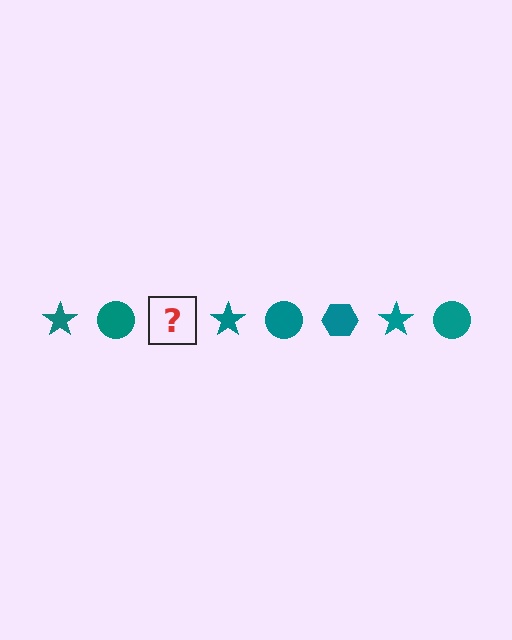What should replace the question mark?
The question mark should be replaced with a teal hexagon.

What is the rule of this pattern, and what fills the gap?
The rule is that the pattern cycles through star, circle, hexagon shapes in teal. The gap should be filled with a teal hexagon.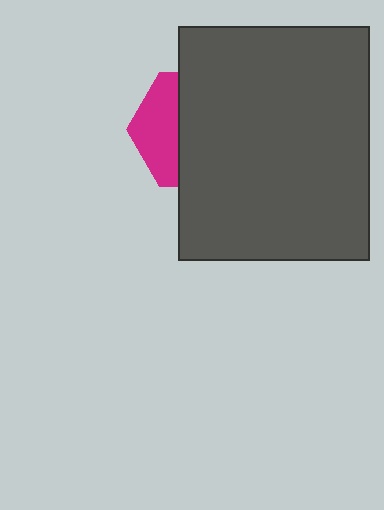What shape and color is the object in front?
The object in front is a dark gray rectangle.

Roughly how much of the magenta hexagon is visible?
A small part of it is visible (roughly 35%).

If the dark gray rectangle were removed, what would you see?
You would see the complete magenta hexagon.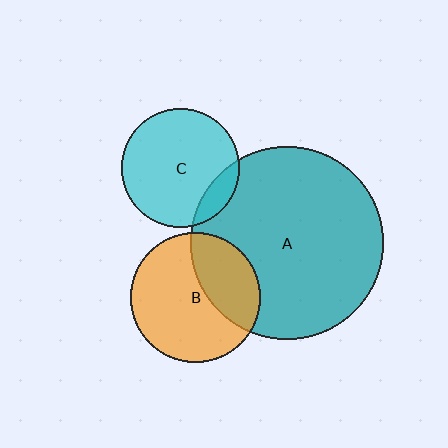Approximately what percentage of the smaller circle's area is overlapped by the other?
Approximately 35%.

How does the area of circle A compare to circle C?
Approximately 2.7 times.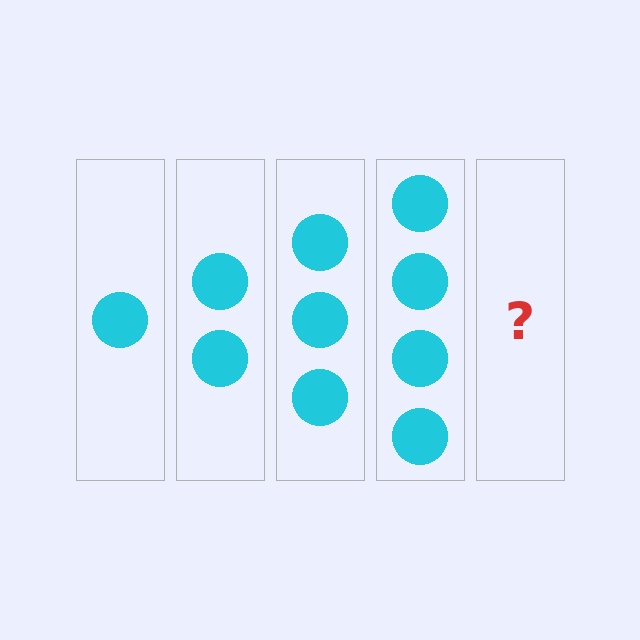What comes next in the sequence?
The next element should be 5 circles.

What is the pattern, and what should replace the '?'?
The pattern is that each step adds one more circle. The '?' should be 5 circles.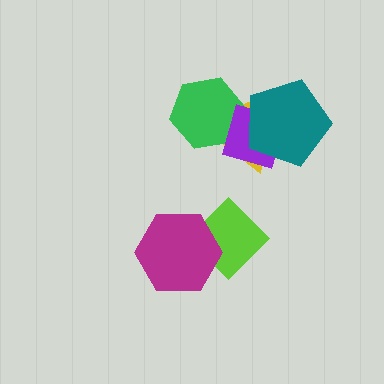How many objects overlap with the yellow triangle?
3 objects overlap with the yellow triangle.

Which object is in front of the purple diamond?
The teal pentagon is in front of the purple diamond.